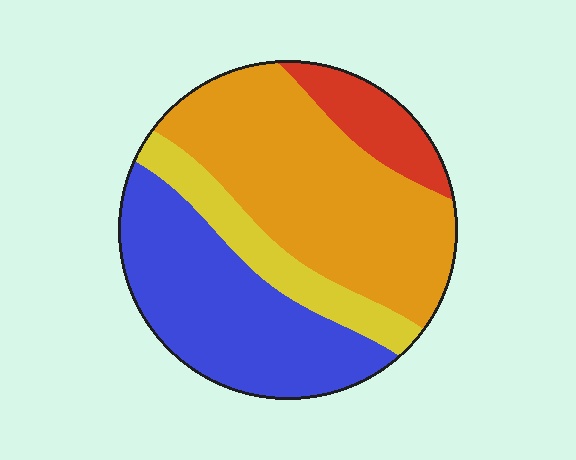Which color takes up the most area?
Orange, at roughly 45%.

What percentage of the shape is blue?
Blue takes up about one third (1/3) of the shape.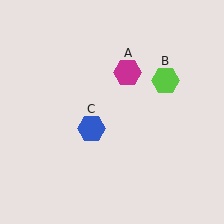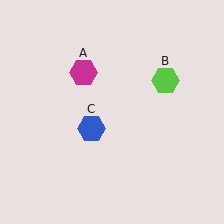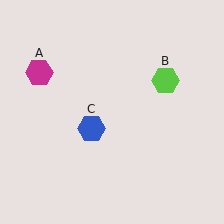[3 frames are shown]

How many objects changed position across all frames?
1 object changed position: magenta hexagon (object A).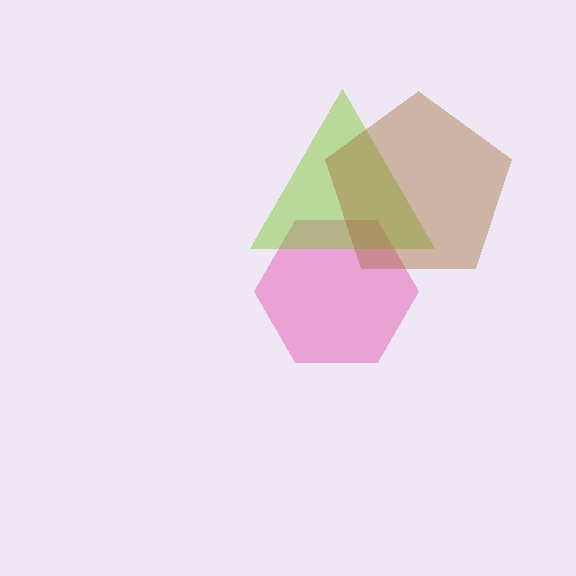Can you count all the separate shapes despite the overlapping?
Yes, there are 3 separate shapes.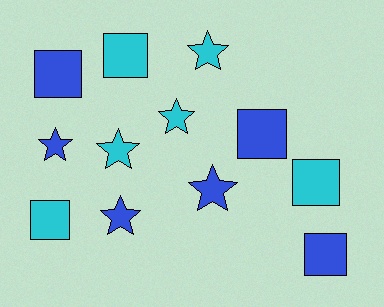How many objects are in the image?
There are 12 objects.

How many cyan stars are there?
There are 3 cyan stars.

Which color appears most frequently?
Cyan, with 6 objects.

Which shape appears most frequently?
Star, with 6 objects.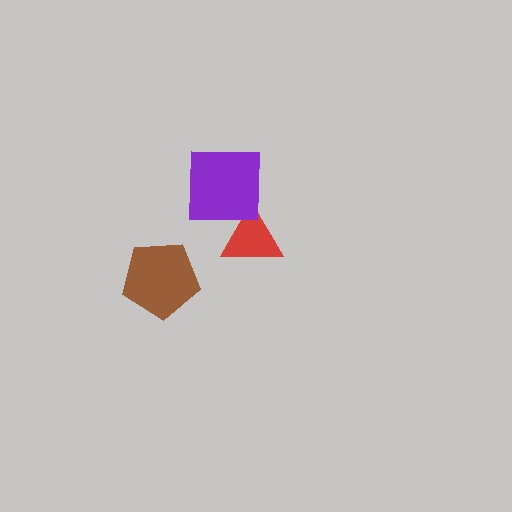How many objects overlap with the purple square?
1 object overlaps with the purple square.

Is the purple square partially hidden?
No, no other shape covers it.